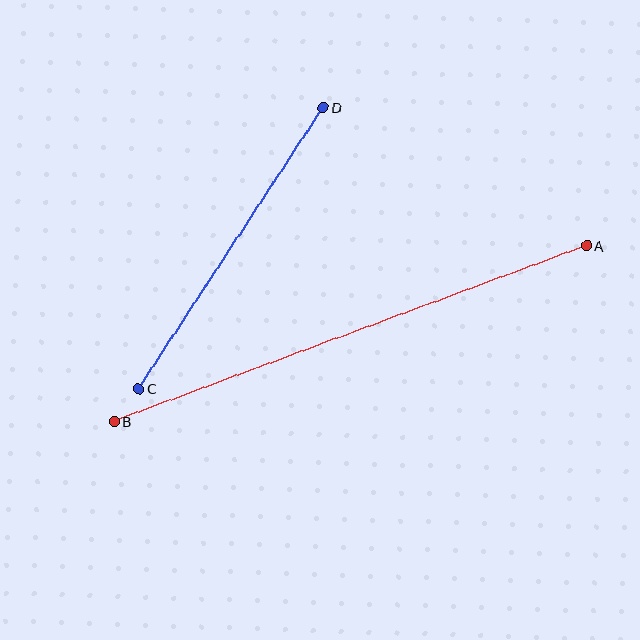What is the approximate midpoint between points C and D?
The midpoint is at approximately (231, 248) pixels.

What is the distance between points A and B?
The distance is approximately 504 pixels.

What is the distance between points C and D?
The distance is approximately 336 pixels.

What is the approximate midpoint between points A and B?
The midpoint is at approximately (350, 333) pixels.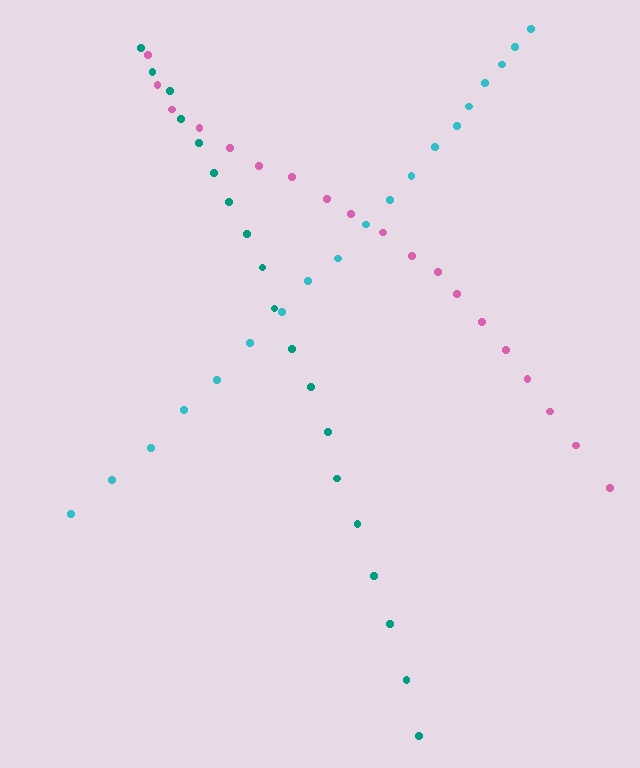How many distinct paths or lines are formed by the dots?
There are 3 distinct paths.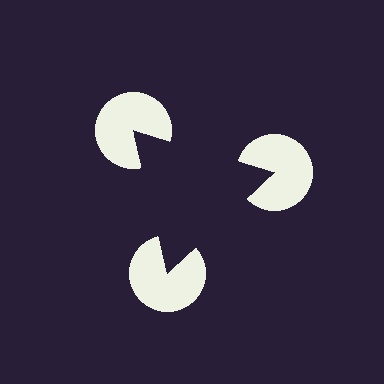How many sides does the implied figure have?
3 sides.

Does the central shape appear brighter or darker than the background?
It typically appears slightly darker than the background, even though no actual brightness change is drawn.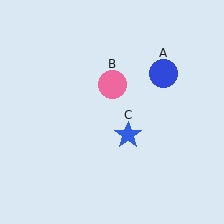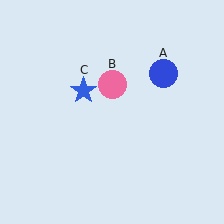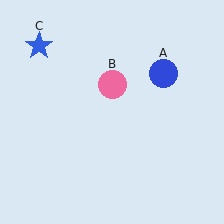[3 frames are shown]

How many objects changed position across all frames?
1 object changed position: blue star (object C).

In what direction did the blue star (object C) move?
The blue star (object C) moved up and to the left.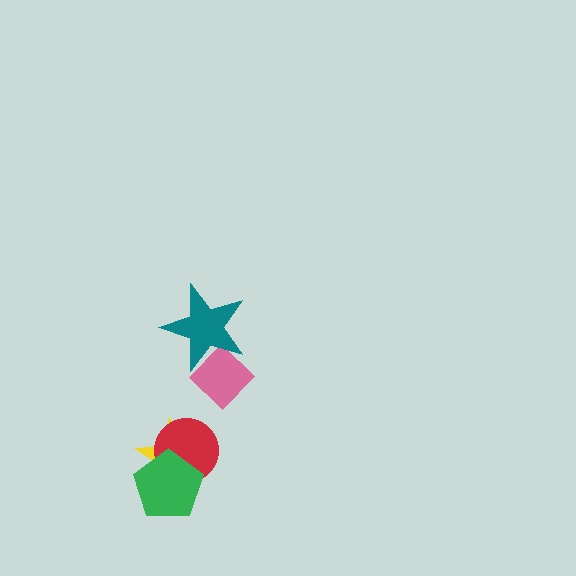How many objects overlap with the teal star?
1 object overlaps with the teal star.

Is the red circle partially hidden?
Yes, it is partially covered by another shape.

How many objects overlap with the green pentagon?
2 objects overlap with the green pentagon.